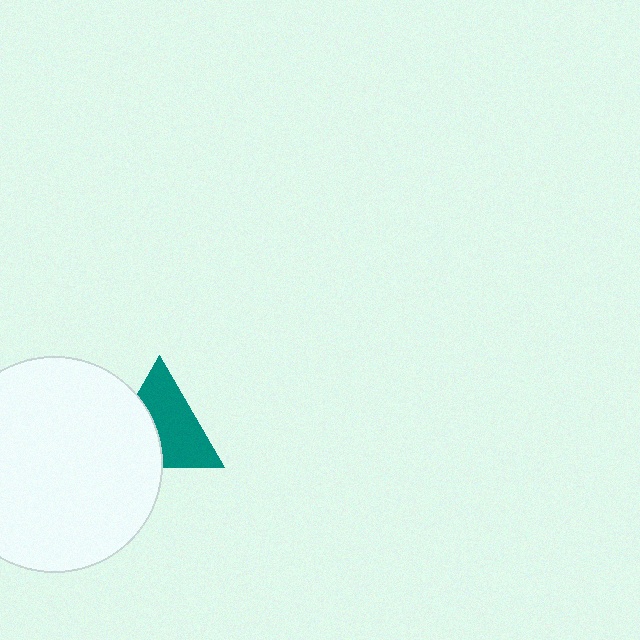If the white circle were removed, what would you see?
You would see the complete teal triangle.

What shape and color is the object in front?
The object in front is a white circle.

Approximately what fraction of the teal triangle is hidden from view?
Roughly 39% of the teal triangle is hidden behind the white circle.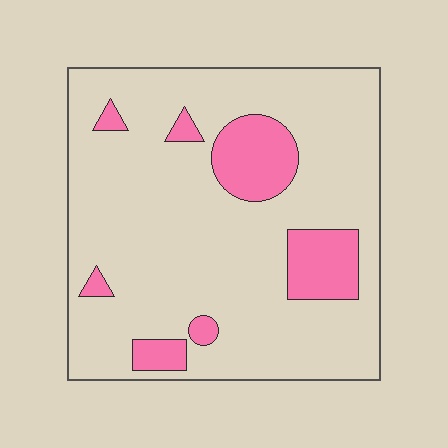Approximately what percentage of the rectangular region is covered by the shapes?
Approximately 15%.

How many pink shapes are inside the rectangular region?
7.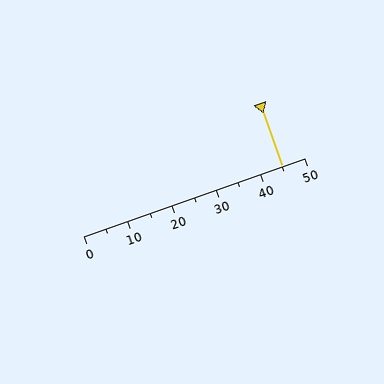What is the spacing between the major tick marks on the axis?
The major ticks are spaced 10 apart.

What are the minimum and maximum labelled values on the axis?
The axis runs from 0 to 50.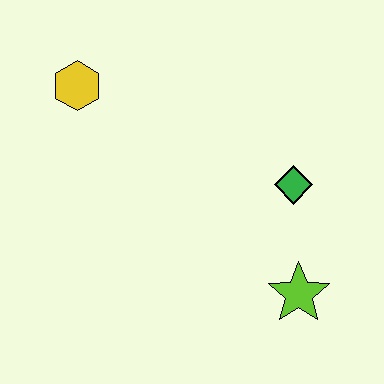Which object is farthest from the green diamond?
The yellow hexagon is farthest from the green diamond.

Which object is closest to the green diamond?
The lime star is closest to the green diamond.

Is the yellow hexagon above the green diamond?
Yes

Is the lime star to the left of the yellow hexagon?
No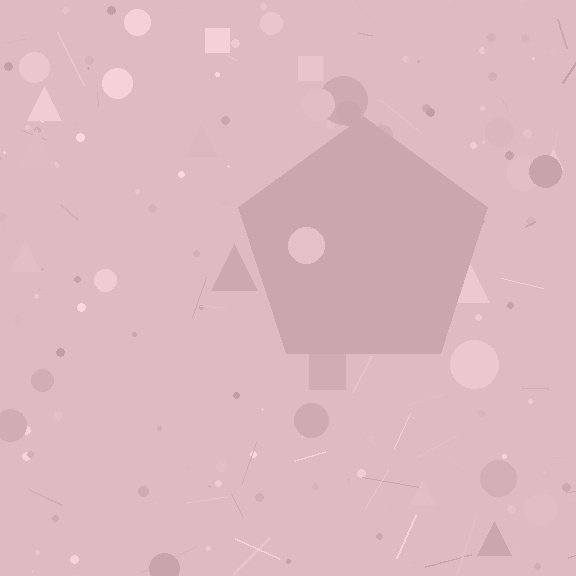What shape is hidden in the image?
A pentagon is hidden in the image.